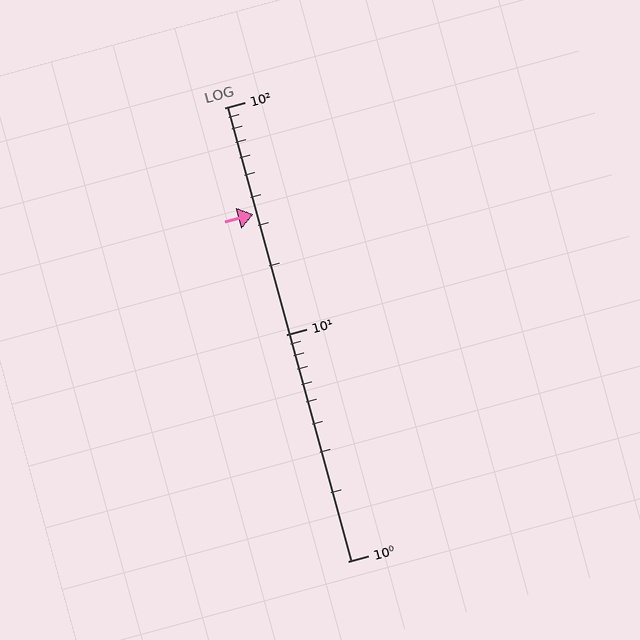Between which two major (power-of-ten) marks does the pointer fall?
The pointer is between 10 and 100.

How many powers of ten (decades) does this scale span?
The scale spans 2 decades, from 1 to 100.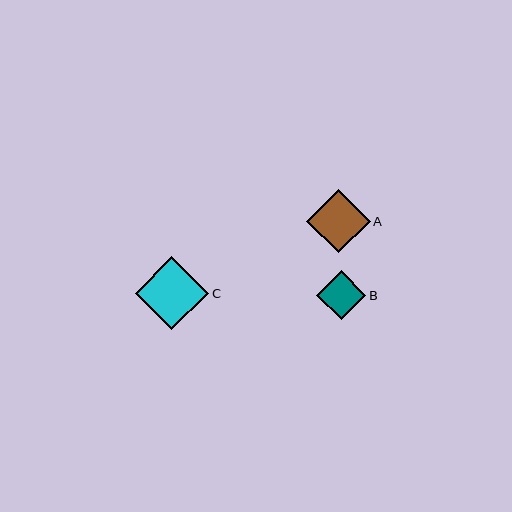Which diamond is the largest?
Diamond C is the largest with a size of approximately 73 pixels.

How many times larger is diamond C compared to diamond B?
Diamond C is approximately 1.5 times the size of diamond B.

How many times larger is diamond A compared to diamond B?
Diamond A is approximately 1.3 times the size of diamond B.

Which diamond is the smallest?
Diamond B is the smallest with a size of approximately 49 pixels.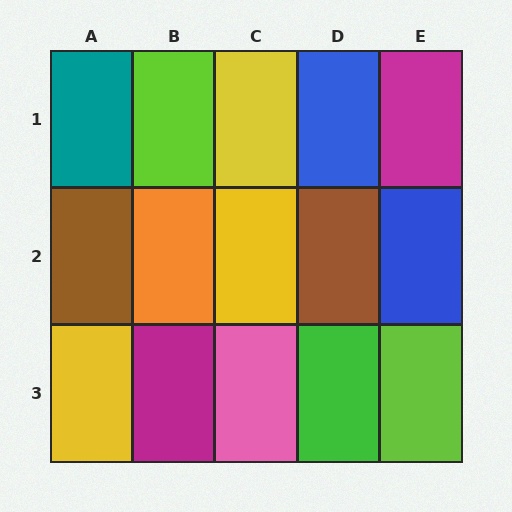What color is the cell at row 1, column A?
Teal.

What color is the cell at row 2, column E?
Blue.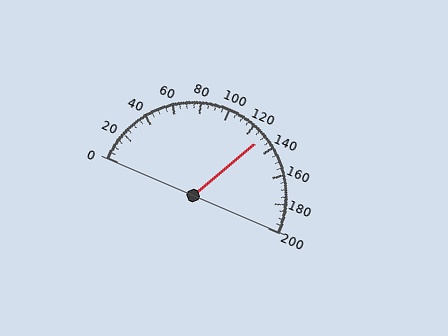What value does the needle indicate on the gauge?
The needle indicates approximately 130.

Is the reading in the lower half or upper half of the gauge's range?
The reading is in the upper half of the range (0 to 200).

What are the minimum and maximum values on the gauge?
The gauge ranges from 0 to 200.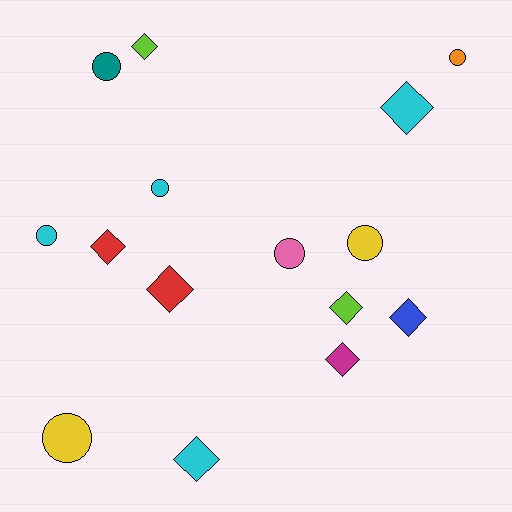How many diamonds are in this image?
There are 8 diamonds.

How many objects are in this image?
There are 15 objects.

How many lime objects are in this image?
There are 2 lime objects.